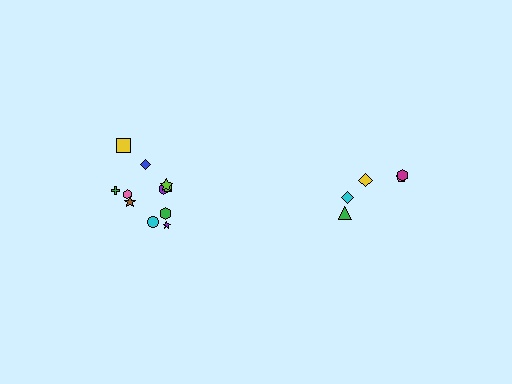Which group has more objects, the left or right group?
The left group.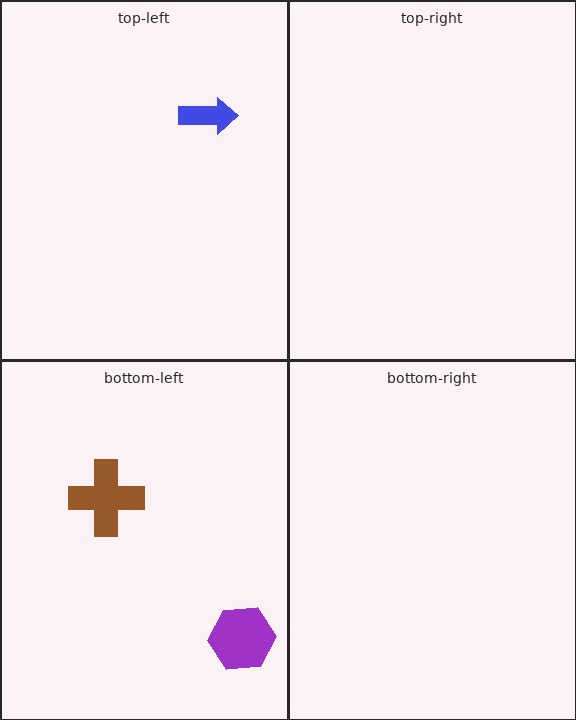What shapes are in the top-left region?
The blue arrow.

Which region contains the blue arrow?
The top-left region.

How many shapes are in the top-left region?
1.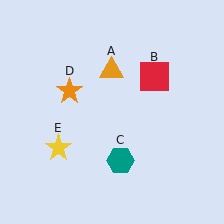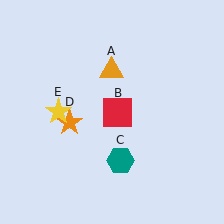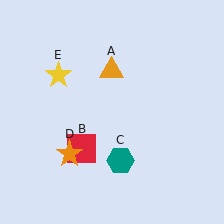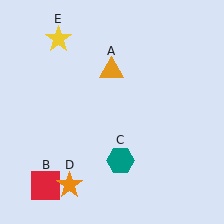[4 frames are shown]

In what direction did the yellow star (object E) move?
The yellow star (object E) moved up.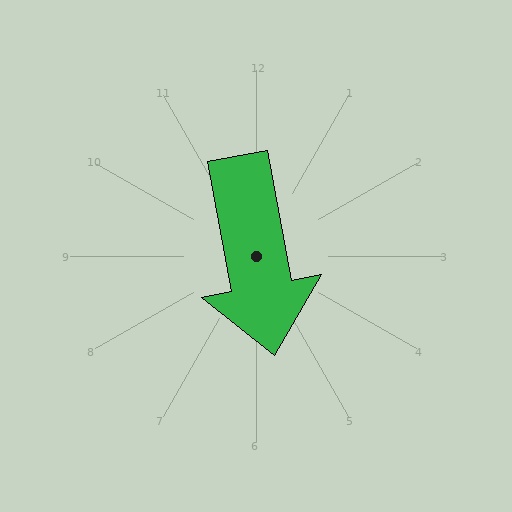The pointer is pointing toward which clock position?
Roughly 6 o'clock.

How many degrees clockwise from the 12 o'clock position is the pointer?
Approximately 169 degrees.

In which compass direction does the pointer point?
South.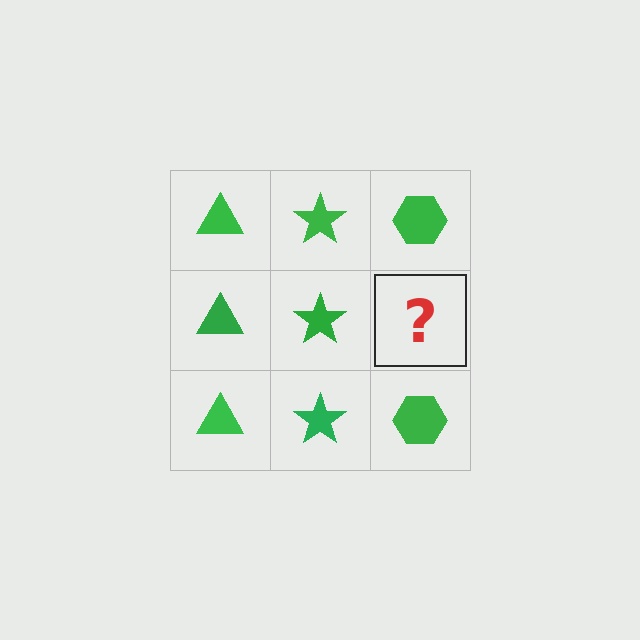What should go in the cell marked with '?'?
The missing cell should contain a green hexagon.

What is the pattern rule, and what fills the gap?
The rule is that each column has a consistent shape. The gap should be filled with a green hexagon.